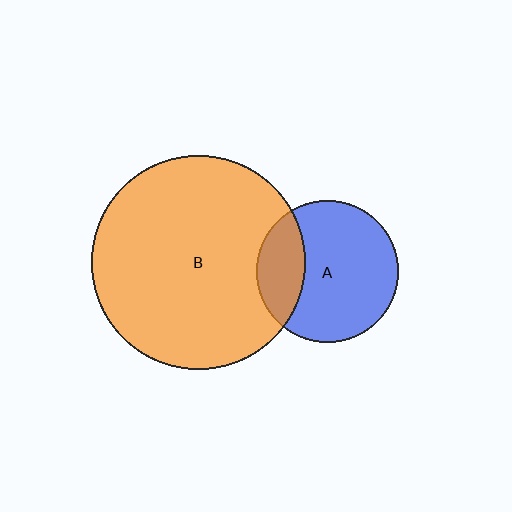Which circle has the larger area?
Circle B (orange).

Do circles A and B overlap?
Yes.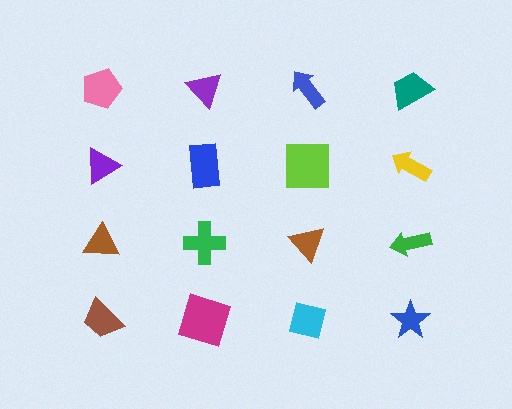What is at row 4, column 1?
A brown trapezoid.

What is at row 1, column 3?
A blue arrow.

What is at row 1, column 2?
A purple triangle.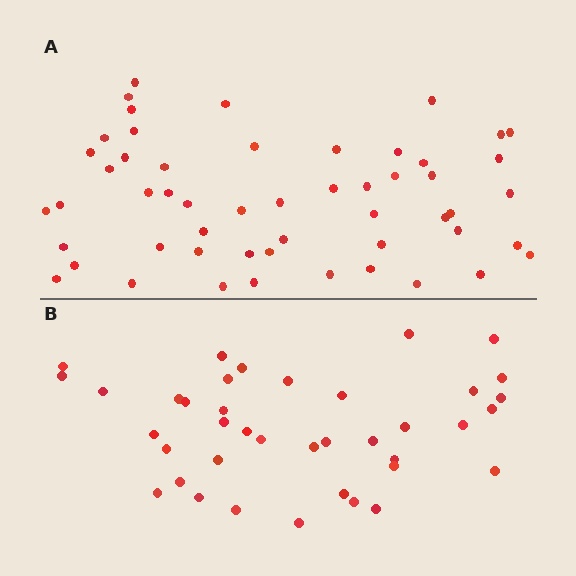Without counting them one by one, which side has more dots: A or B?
Region A (the top region) has more dots.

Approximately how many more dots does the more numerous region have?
Region A has approximately 15 more dots than region B.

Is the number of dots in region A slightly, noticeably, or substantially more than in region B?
Region A has noticeably more, but not dramatically so. The ratio is roughly 1.4 to 1.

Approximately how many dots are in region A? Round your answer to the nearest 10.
About 50 dots. (The exact count is 53, which rounds to 50.)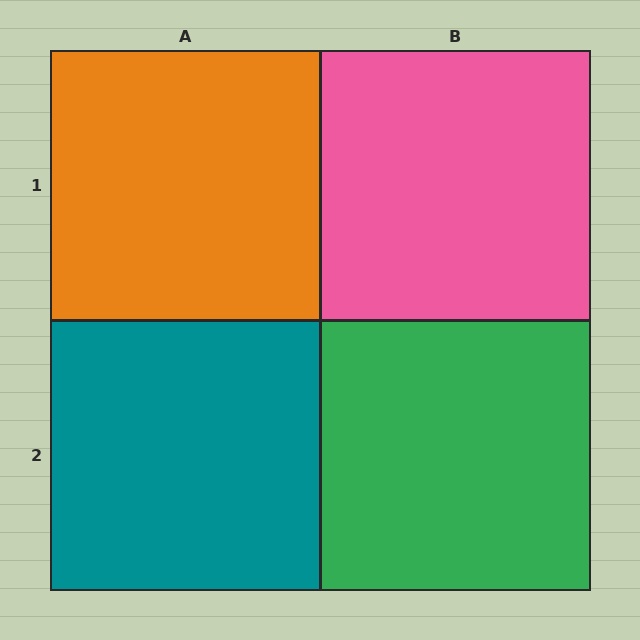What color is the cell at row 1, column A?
Orange.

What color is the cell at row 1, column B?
Pink.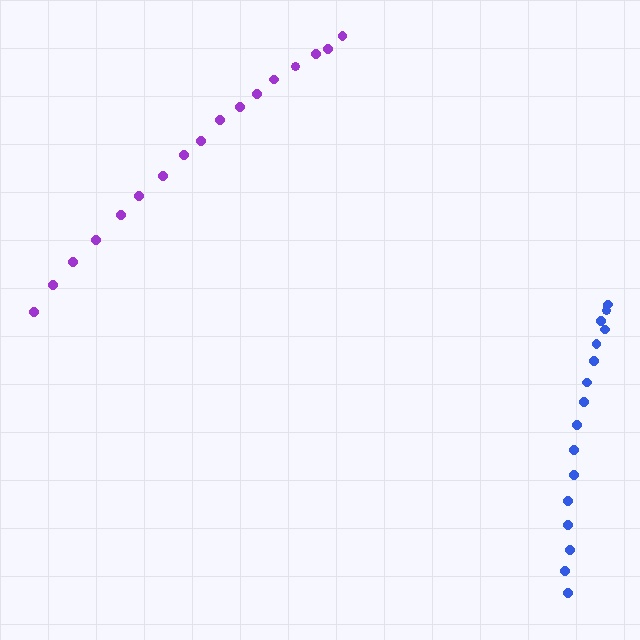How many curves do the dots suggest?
There are 2 distinct paths.